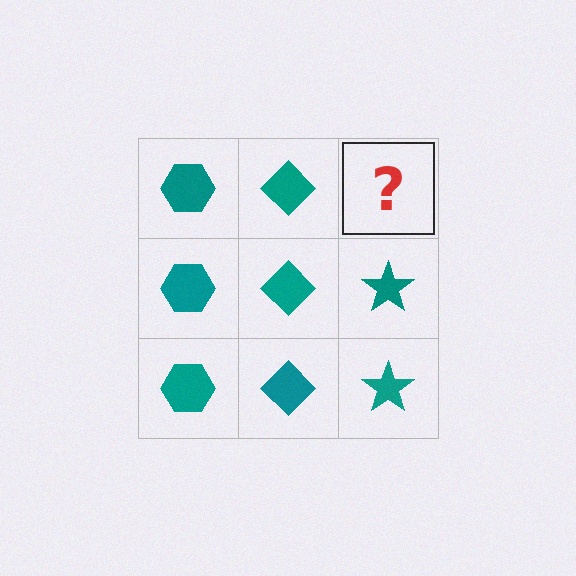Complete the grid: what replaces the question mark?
The question mark should be replaced with a teal star.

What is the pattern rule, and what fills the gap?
The rule is that each column has a consistent shape. The gap should be filled with a teal star.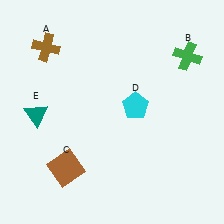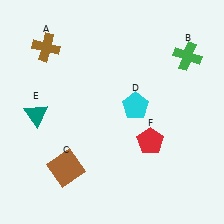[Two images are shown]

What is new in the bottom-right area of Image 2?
A red pentagon (F) was added in the bottom-right area of Image 2.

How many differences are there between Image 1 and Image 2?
There is 1 difference between the two images.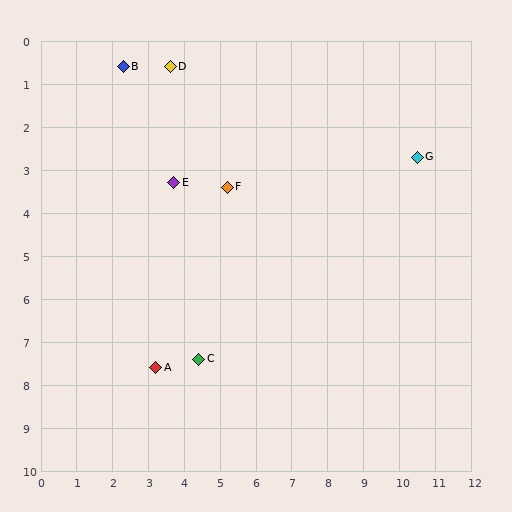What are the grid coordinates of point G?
Point G is at approximately (10.5, 2.7).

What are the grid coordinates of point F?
Point F is at approximately (5.2, 3.4).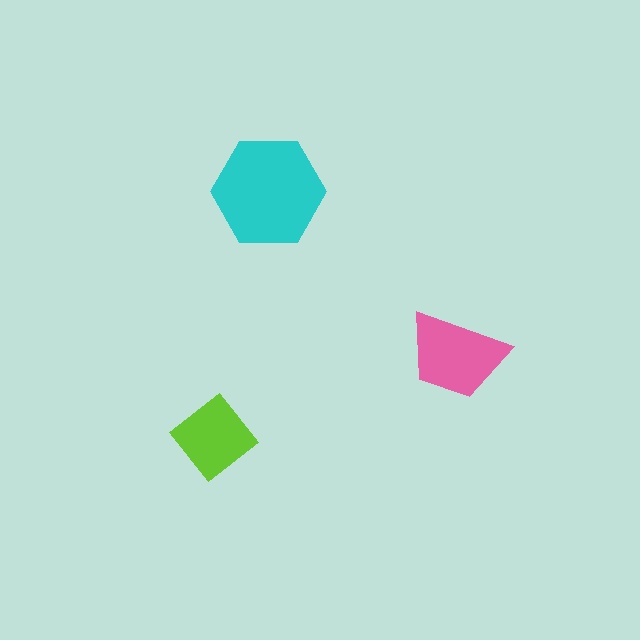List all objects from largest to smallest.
The cyan hexagon, the pink trapezoid, the lime diamond.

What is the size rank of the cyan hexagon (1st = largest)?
1st.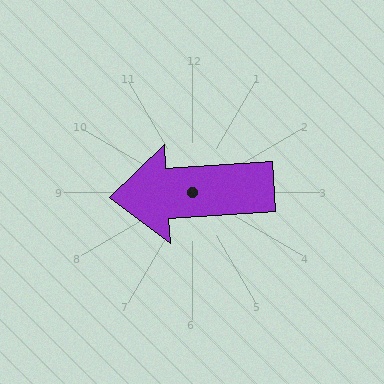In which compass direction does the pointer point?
West.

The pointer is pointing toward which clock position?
Roughly 9 o'clock.